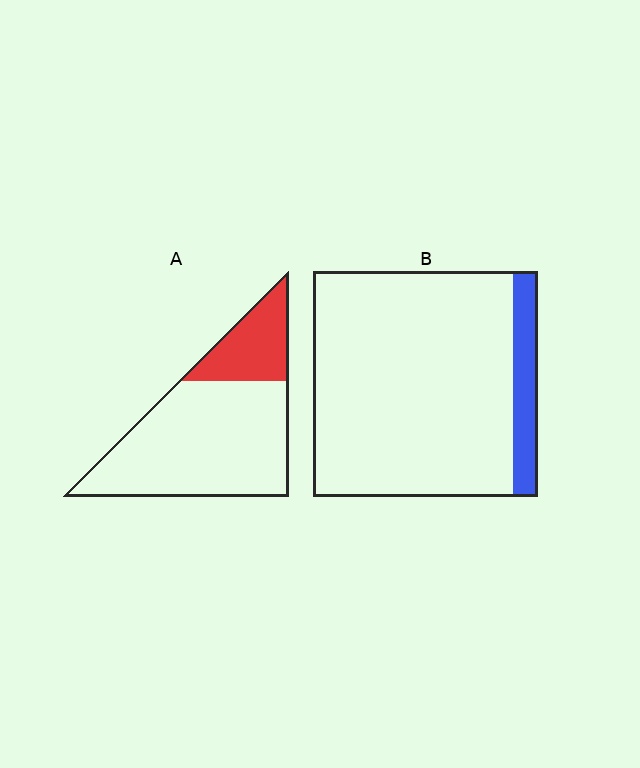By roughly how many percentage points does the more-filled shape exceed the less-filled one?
By roughly 15 percentage points (A over B).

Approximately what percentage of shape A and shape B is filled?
A is approximately 25% and B is approximately 10%.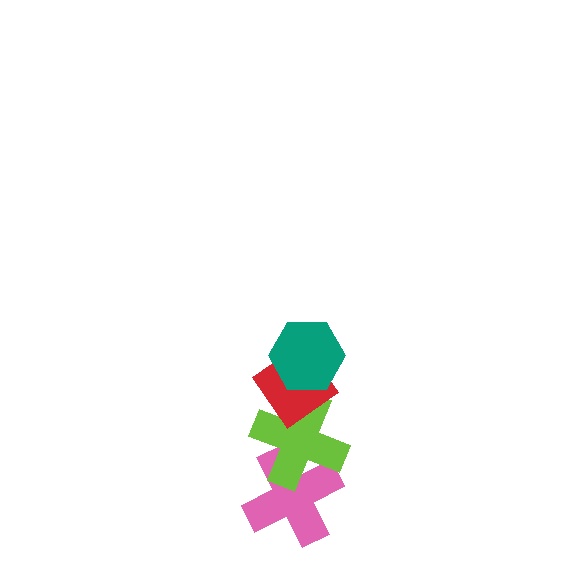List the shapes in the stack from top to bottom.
From top to bottom: the teal hexagon, the red diamond, the lime cross, the pink cross.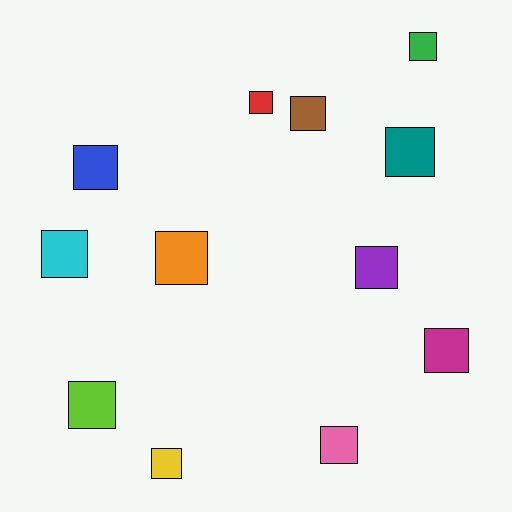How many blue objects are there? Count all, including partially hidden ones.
There is 1 blue object.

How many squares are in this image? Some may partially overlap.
There are 12 squares.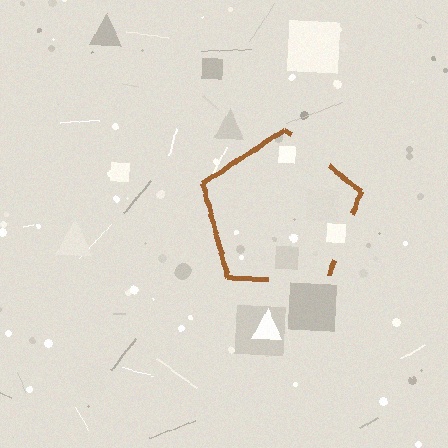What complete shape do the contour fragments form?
The contour fragments form a pentagon.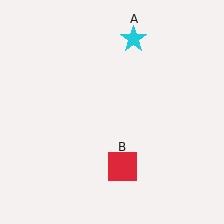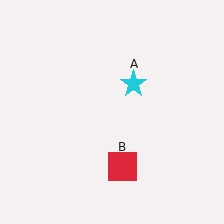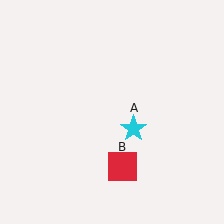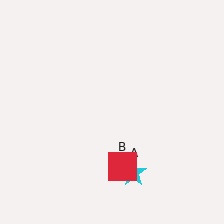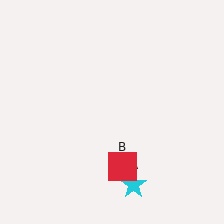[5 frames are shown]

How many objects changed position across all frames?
1 object changed position: cyan star (object A).